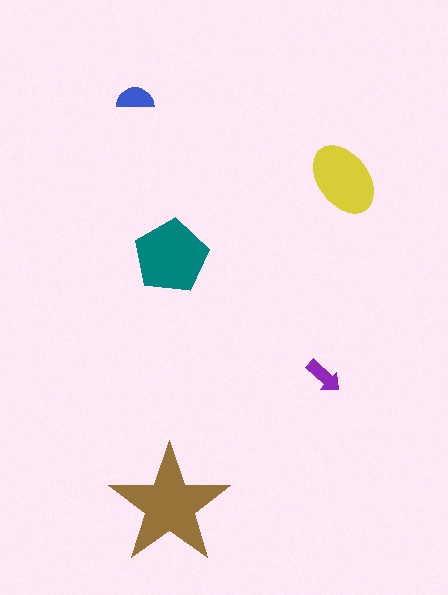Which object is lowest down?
The brown star is bottommost.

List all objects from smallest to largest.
The purple arrow, the blue semicircle, the yellow ellipse, the teal pentagon, the brown star.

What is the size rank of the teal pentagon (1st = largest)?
2nd.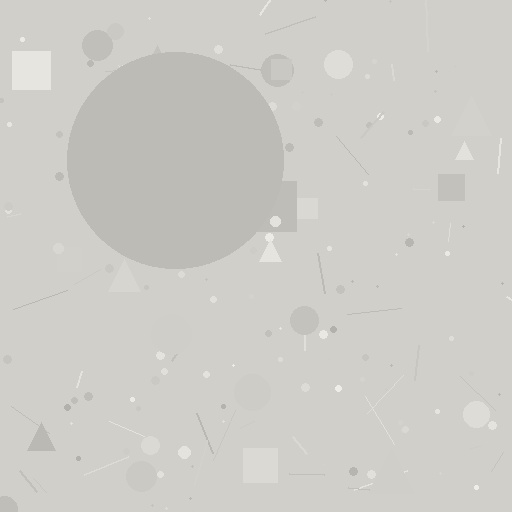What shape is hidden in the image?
A circle is hidden in the image.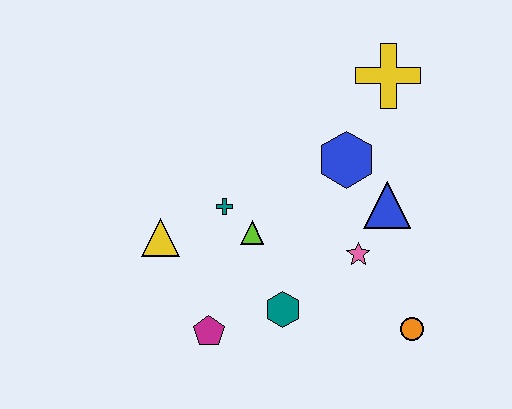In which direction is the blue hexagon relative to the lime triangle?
The blue hexagon is to the right of the lime triangle.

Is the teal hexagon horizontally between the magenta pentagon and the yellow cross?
Yes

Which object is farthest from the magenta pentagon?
The yellow cross is farthest from the magenta pentagon.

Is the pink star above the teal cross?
No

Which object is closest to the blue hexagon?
The blue triangle is closest to the blue hexagon.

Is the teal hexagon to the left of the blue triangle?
Yes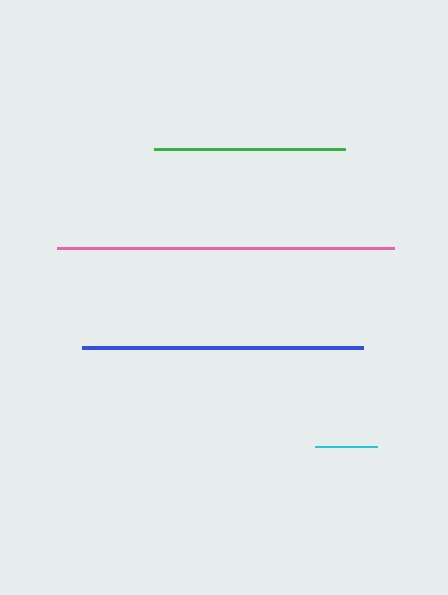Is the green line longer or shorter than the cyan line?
The green line is longer than the cyan line.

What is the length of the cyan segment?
The cyan segment is approximately 62 pixels long.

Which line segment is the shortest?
The cyan line is the shortest at approximately 62 pixels.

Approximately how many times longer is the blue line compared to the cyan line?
The blue line is approximately 4.5 times the length of the cyan line.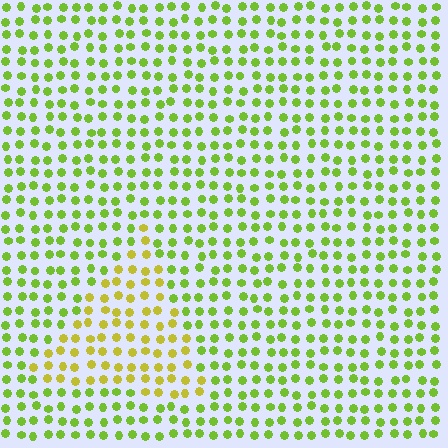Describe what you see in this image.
The image is filled with small lime elements in a uniform arrangement. A triangle-shaped region is visible where the elements are tinted to a slightly different hue, forming a subtle color boundary.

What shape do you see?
I see a triangle.